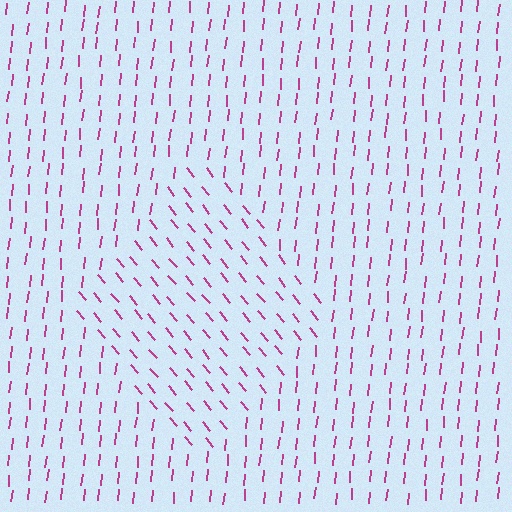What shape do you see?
I see a diamond.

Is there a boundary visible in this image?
Yes, there is a texture boundary formed by a change in line orientation.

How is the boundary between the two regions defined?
The boundary is defined purely by a change in line orientation (approximately 45 degrees difference). All lines are the same color and thickness.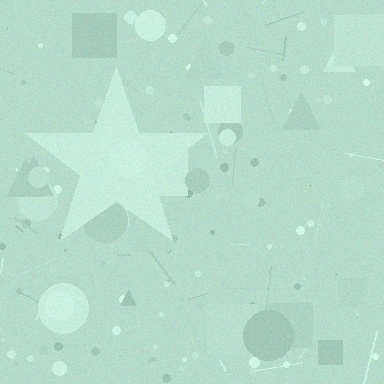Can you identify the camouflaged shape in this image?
The camouflaged shape is a star.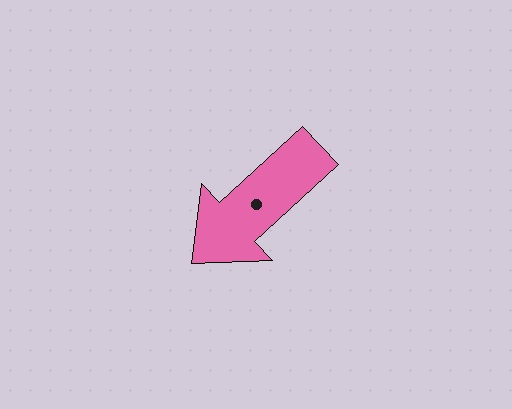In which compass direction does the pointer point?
Southwest.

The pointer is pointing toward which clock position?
Roughly 8 o'clock.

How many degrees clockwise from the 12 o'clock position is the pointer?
Approximately 227 degrees.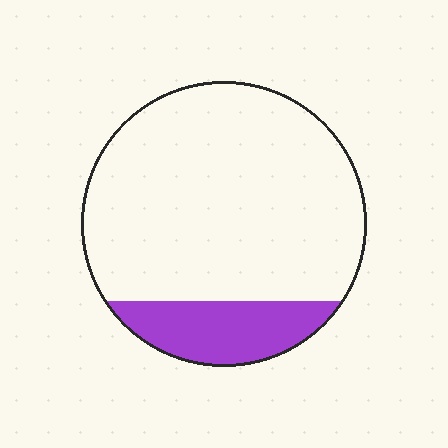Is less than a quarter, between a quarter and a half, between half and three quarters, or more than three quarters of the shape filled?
Less than a quarter.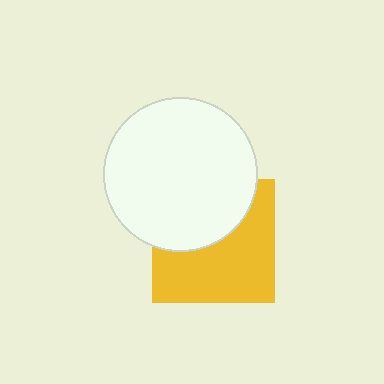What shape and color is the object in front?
The object in front is a white circle.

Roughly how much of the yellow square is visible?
About half of it is visible (roughly 59%).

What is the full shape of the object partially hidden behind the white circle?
The partially hidden object is a yellow square.